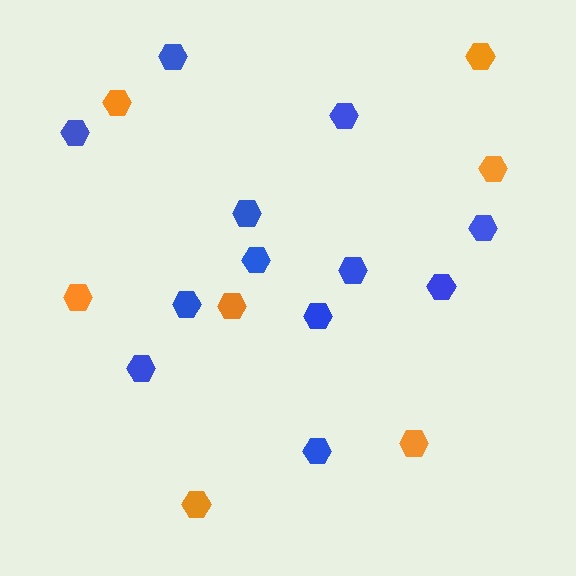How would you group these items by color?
There are 2 groups: one group of orange hexagons (7) and one group of blue hexagons (12).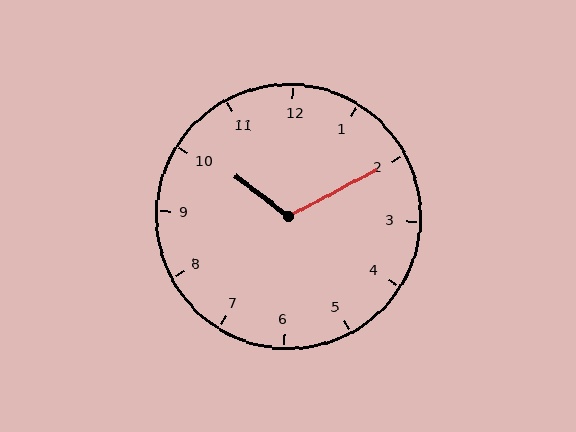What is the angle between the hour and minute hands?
Approximately 115 degrees.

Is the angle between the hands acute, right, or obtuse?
It is obtuse.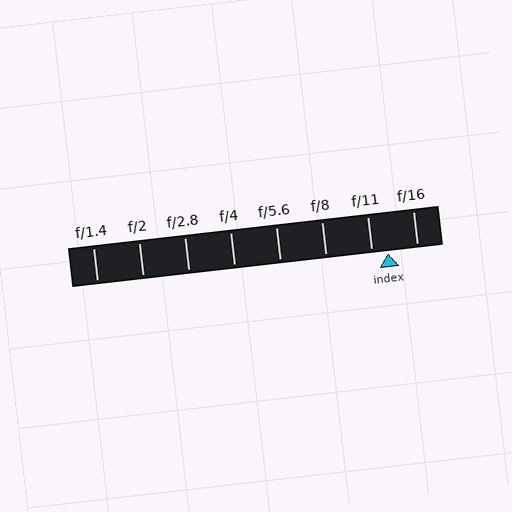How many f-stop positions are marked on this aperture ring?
There are 8 f-stop positions marked.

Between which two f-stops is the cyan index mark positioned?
The index mark is between f/11 and f/16.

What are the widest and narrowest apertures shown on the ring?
The widest aperture shown is f/1.4 and the narrowest is f/16.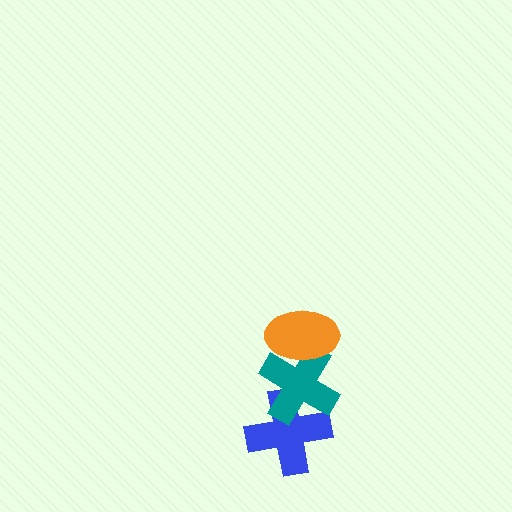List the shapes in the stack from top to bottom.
From top to bottom: the orange ellipse, the teal cross, the blue cross.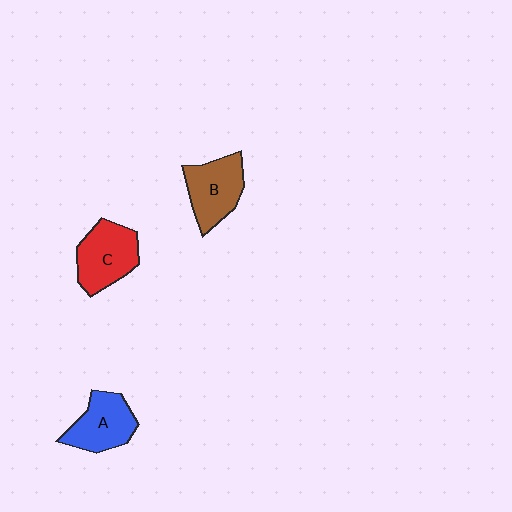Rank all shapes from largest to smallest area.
From largest to smallest: C (red), B (brown), A (blue).